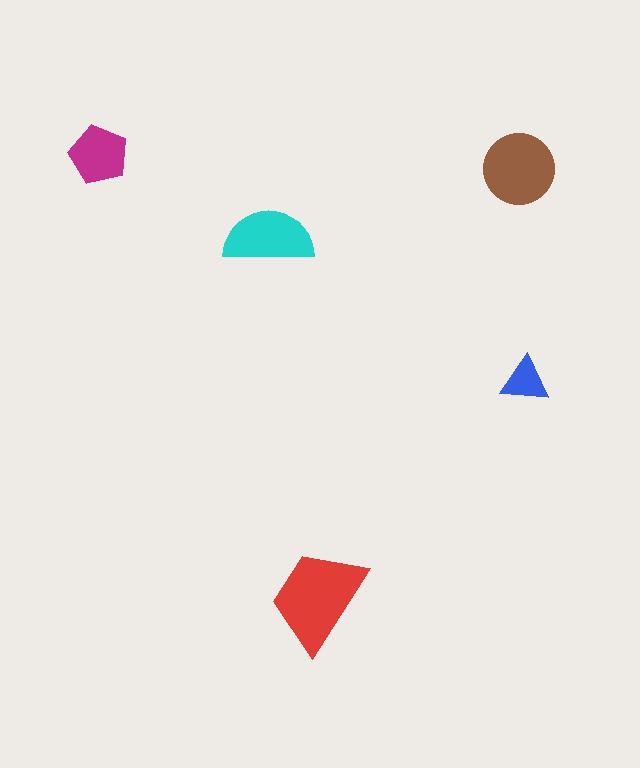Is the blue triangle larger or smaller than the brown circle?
Smaller.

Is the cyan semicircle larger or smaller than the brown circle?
Smaller.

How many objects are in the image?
There are 5 objects in the image.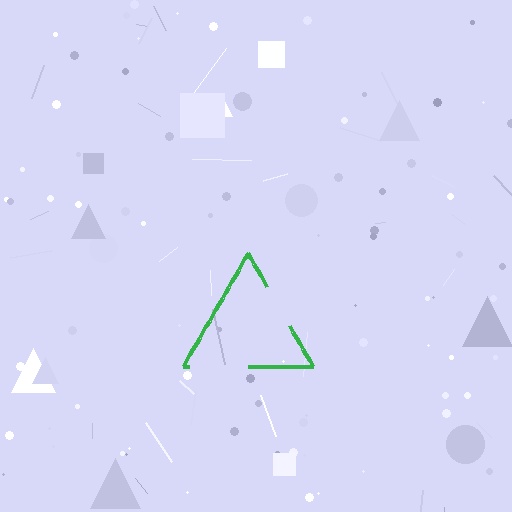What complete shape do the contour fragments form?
The contour fragments form a triangle.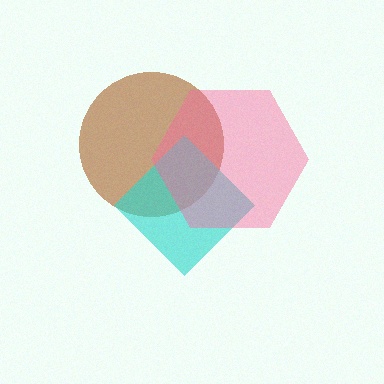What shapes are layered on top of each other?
The layered shapes are: a brown circle, a cyan diamond, a pink hexagon.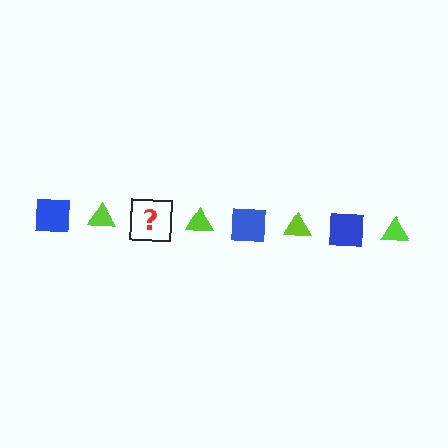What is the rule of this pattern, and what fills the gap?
The rule is that the pattern alternates between blue square and lime triangle. The gap should be filled with a blue square.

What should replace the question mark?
The question mark should be replaced with a blue square.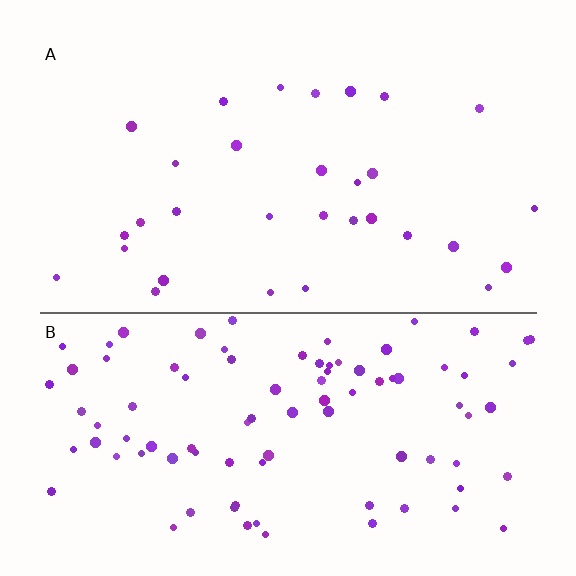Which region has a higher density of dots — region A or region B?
B (the bottom).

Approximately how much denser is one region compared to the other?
Approximately 3.0× — region B over region A.